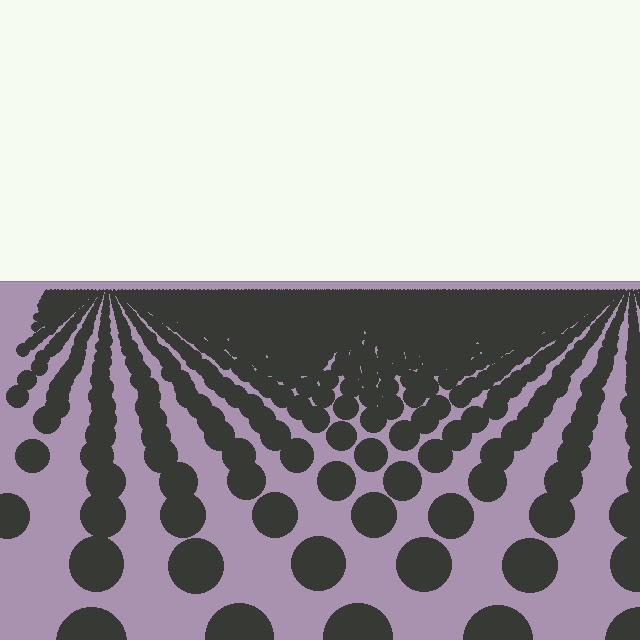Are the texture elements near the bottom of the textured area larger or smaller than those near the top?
Larger. Near the bottom, elements are closer to the viewer and appear at a bigger on-screen size.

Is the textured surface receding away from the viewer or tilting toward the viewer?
The surface is receding away from the viewer. Texture elements get smaller and denser toward the top.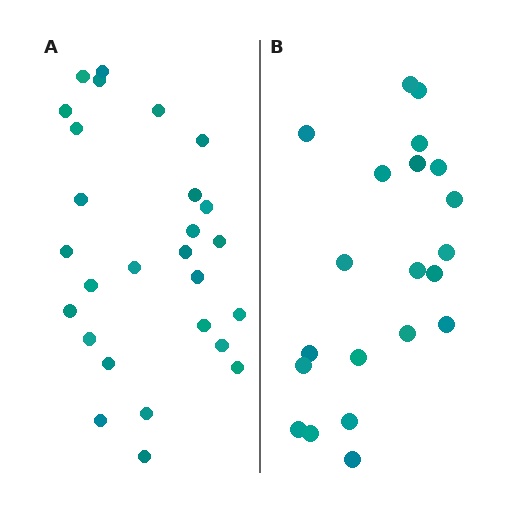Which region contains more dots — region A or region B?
Region A (the left region) has more dots.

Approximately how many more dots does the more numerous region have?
Region A has about 6 more dots than region B.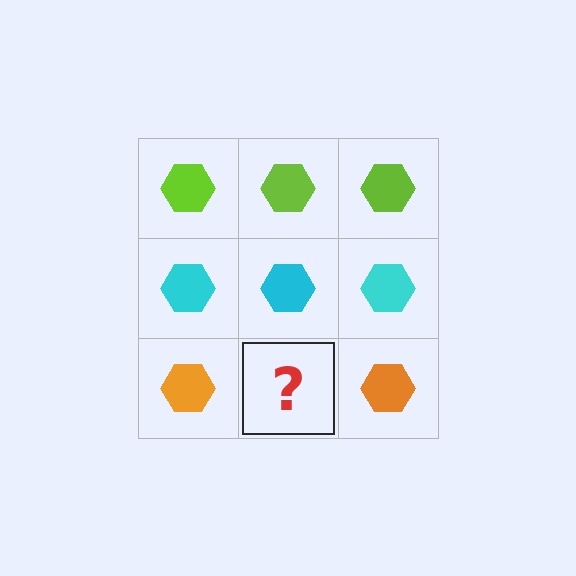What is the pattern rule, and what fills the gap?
The rule is that each row has a consistent color. The gap should be filled with an orange hexagon.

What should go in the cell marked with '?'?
The missing cell should contain an orange hexagon.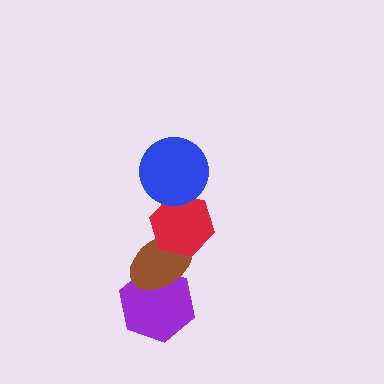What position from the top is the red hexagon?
The red hexagon is 2nd from the top.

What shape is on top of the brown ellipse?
The red hexagon is on top of the brown ellipse.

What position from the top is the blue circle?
The blue circle is 1st from the top.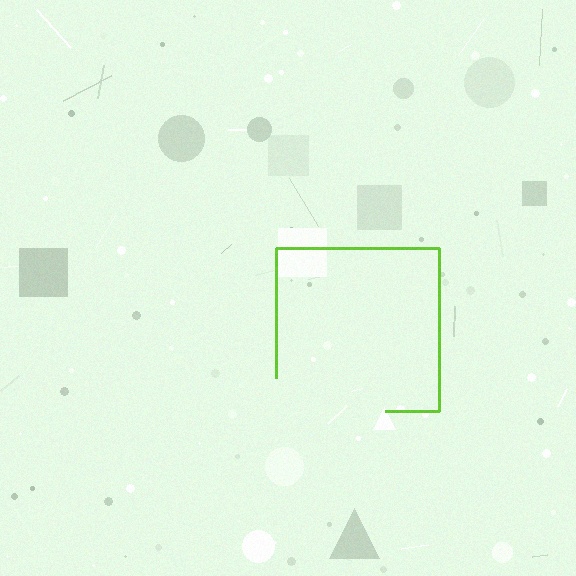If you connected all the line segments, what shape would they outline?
They would outline a square.